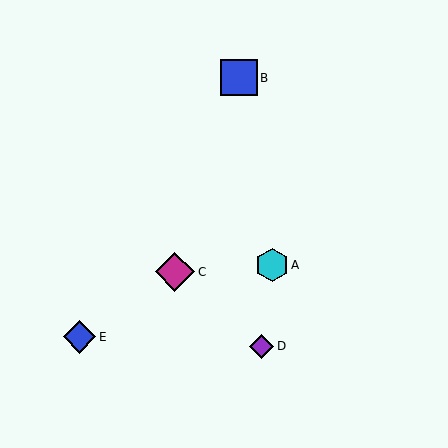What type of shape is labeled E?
Shape E is a blue diamond.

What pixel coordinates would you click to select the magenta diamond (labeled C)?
Click at (175, 272) to select the magenta diamond C.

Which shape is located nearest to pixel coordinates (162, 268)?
The magenta diamond (labeled C) at (175, 272) is nearest to that location.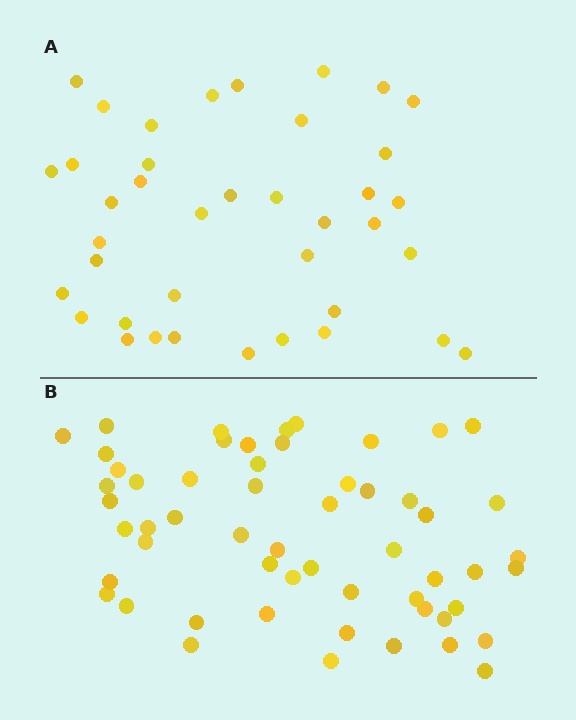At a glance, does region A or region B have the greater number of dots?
Region B (the bottom region) has more dots.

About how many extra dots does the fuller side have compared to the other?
Region B has approximately 15 more dots than region A.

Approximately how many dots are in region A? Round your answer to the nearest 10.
About 40 dots. (The exact count is 39, which rounds to 40.)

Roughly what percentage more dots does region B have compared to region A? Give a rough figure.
About 45% more.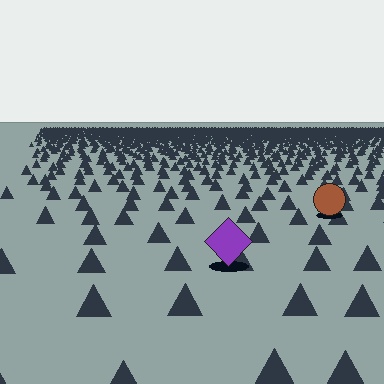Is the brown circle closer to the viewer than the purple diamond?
No. The purple diamond is closer — you can tell from the texture gradient: the ground texture is coarser near it.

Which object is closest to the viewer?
The purple diamond is closest. The texture marks near it are larger and more spread out.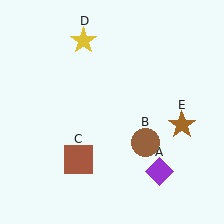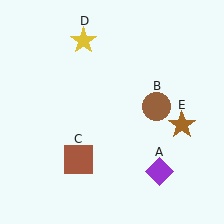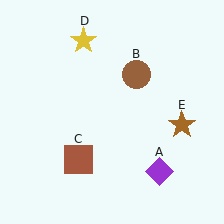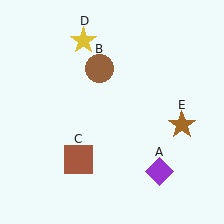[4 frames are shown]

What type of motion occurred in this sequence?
The brown circle (object B) rotated counterclockwise around the center of the scene.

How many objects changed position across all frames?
1 object changed position: brown circle (object B).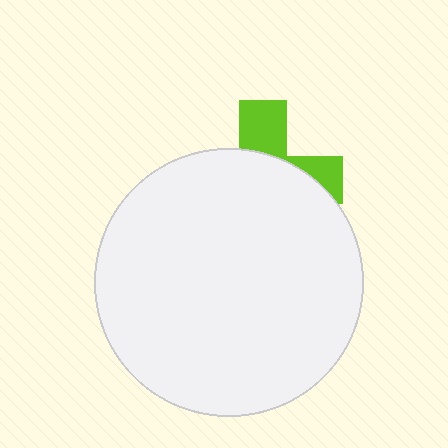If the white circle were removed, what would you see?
You would see the complete lime cross.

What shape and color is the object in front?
The object in front is a white circle.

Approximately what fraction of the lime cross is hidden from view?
Roughly 69% of the lime cross is hidden behind the white circle.